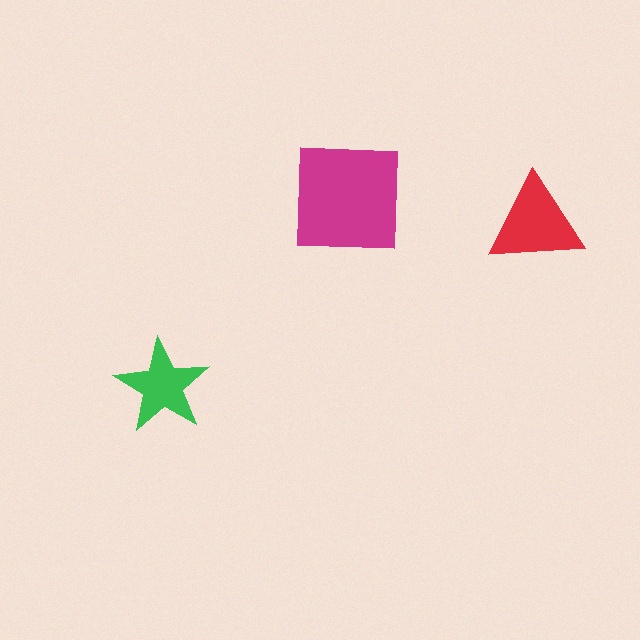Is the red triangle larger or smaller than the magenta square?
Smaller.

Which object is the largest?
The magenta square.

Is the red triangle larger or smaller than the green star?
Larger.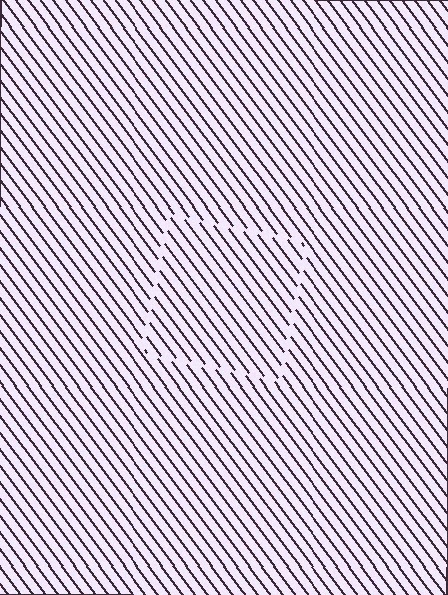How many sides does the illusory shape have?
4 sides — the line-ends trace a square.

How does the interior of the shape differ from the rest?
The interior of the shape contains the same grating, shifted by half a period — the contour is defined by the phase discontinuity where line-ends from the inner and outer gratings abut.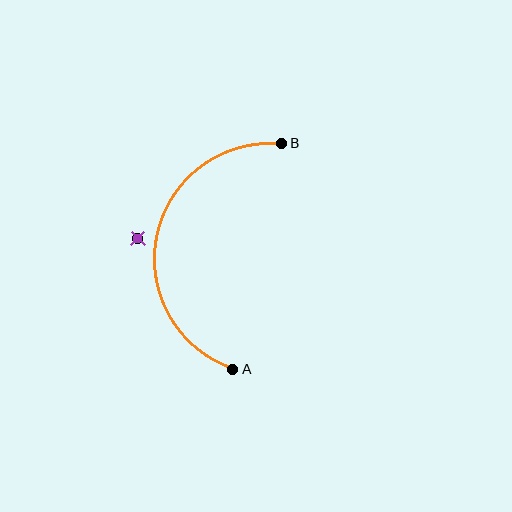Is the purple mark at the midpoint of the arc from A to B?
No — the purple mark does not lie on the arc at all. It sits slightly outside the curve.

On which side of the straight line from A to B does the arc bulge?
The arc bulges to the left of the straight line connecting A and B.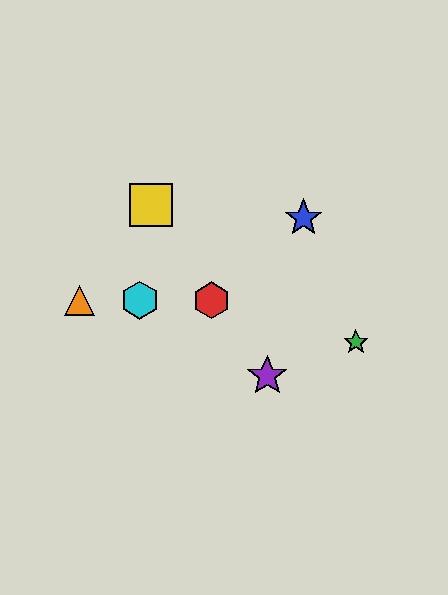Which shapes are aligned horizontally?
The red hexagon, the orange triangle, the cyan hexagon are aligned horizontally.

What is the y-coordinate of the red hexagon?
The red hexagon is at y≈300.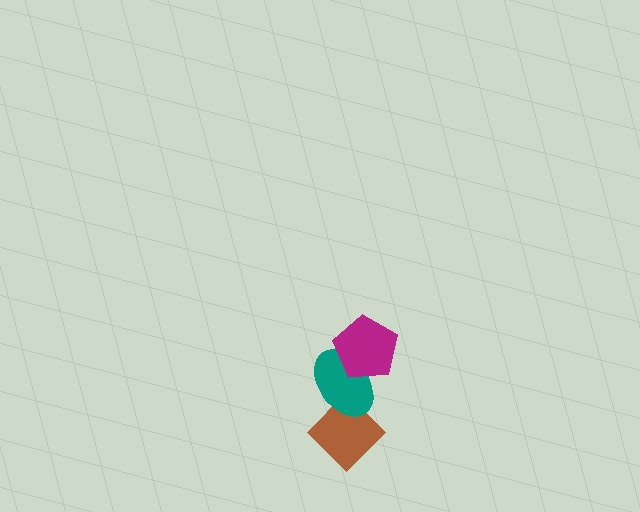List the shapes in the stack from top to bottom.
From top to bottom: the magenta pentagon, the teal ellipse, the brown diamond.